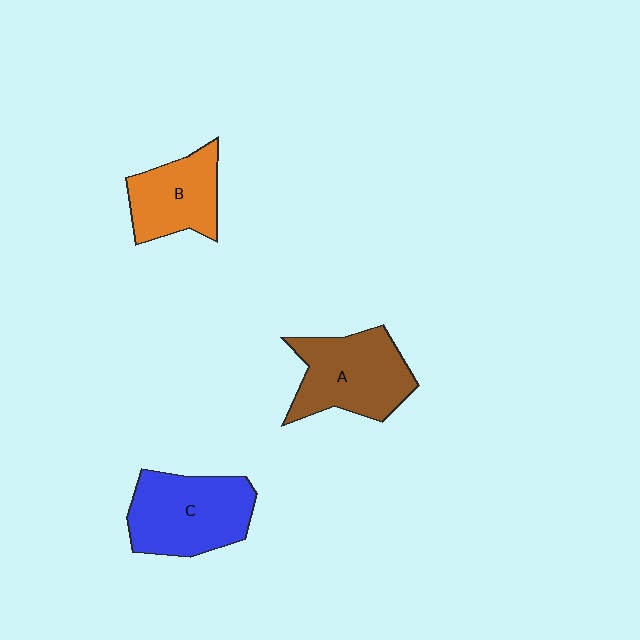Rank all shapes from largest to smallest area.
From largest to smallest: C (blue), A (brown), B (orange).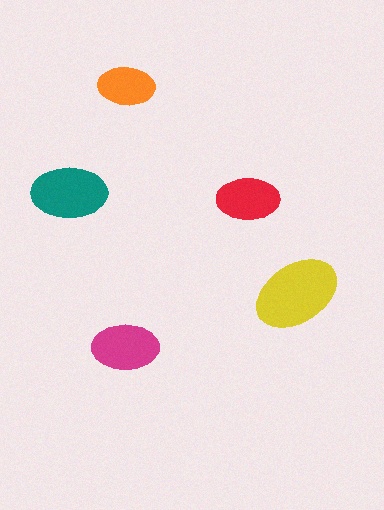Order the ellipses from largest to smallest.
the yellow one, the teal one, the magenta one, the red one, the orange one.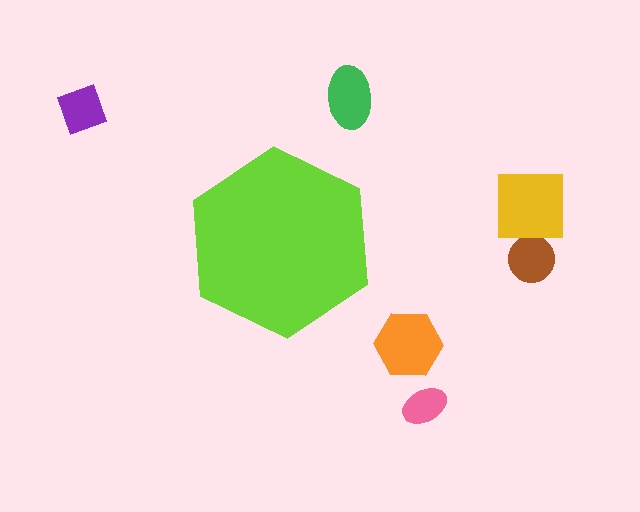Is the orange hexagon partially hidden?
No, the orange hexagon is fully visible.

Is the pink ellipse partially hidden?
No, the pink ellipse is fully visible.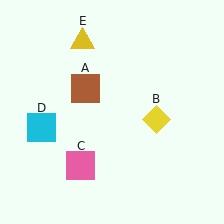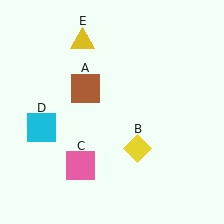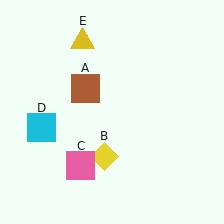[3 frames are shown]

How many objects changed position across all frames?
1 object changed position: yellow diamond (object B).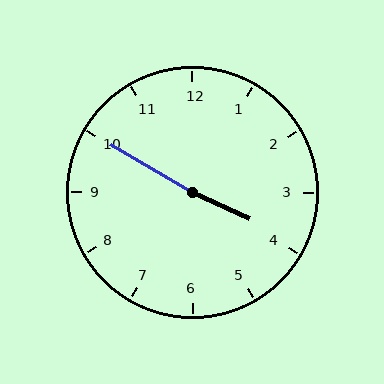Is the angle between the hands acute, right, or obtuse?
It is obtuse.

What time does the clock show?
3:50.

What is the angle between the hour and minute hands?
Approximately 175 degrees.